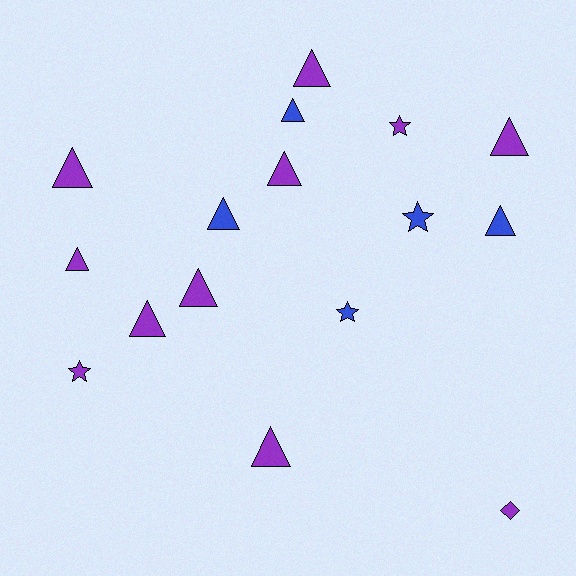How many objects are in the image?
There are 16 objects.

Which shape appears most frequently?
Triangle, with 11 objects.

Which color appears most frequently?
Purple, with 11 objects.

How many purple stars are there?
There are 2 purple stars.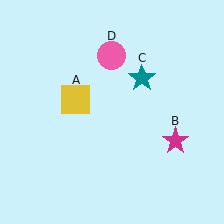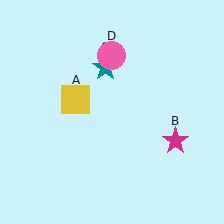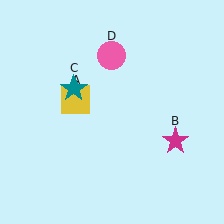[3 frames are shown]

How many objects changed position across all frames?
1 object changed position: teal star (object C).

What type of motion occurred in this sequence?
The teal star (object C) rotated counterclockwise around the center of the scene.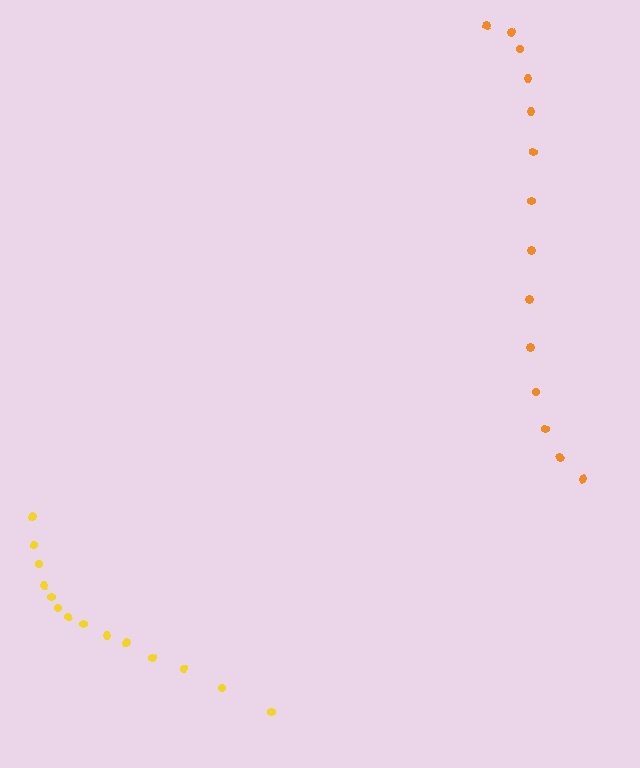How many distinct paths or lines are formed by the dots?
There are 2 distinct paths.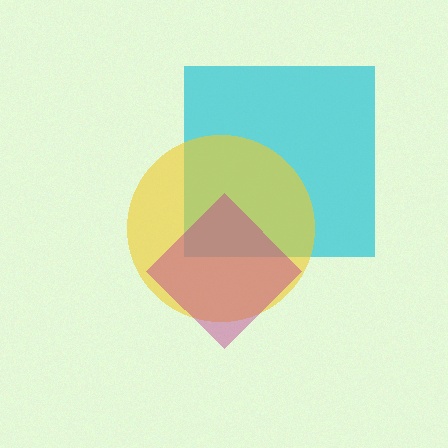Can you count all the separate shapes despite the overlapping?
Yes, there are 3 separate shapes.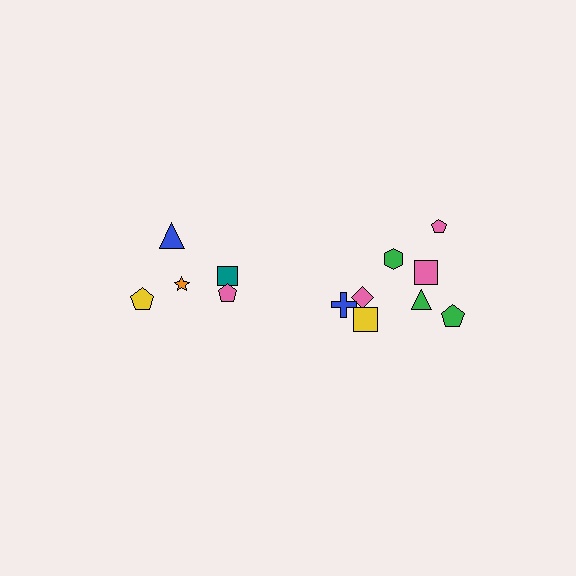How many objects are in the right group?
There are 8 objects.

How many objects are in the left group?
There are 5 objects.